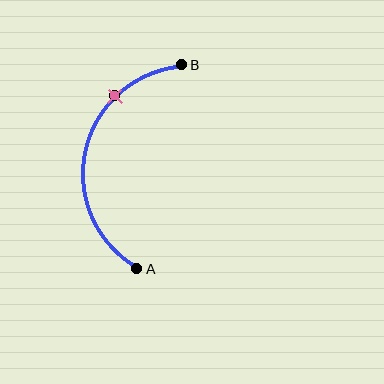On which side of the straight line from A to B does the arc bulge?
The arc bulges to the left of the straight line connecting A and B.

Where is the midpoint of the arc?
The arc midpoint is the point on the curve farthest from the straight line joining A and B. It sits to the left of that line.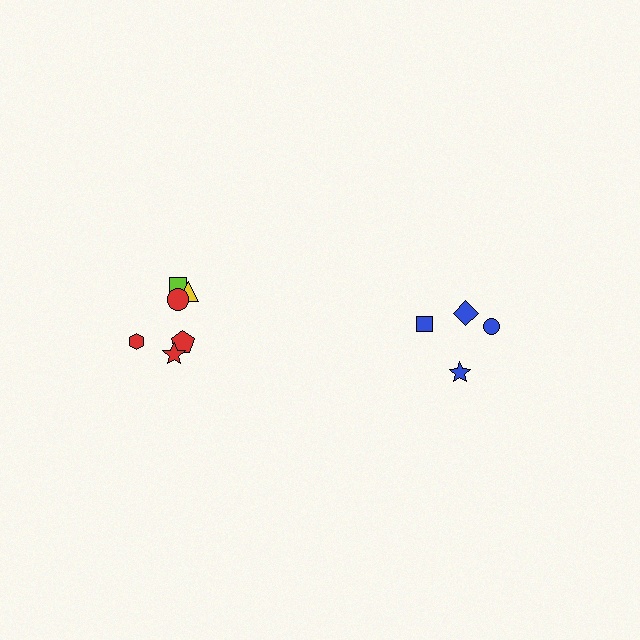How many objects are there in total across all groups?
There are 10 objects.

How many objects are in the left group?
There are 6 objects.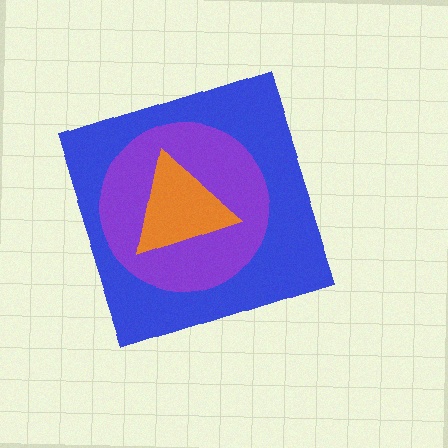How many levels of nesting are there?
3.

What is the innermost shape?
The orange triangle.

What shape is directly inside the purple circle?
The orange triangle.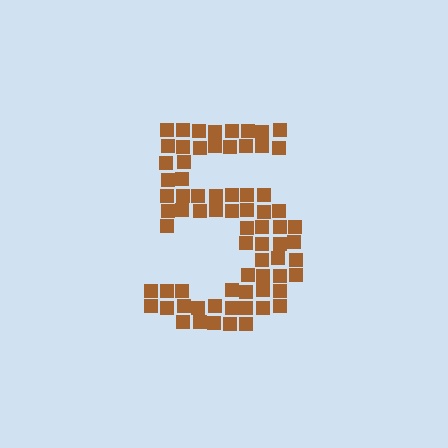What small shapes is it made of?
It is made of small squares.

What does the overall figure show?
The overall figure shows the digit 5.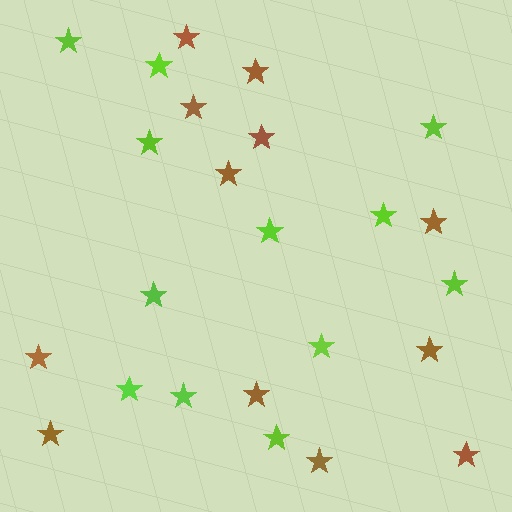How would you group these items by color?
There are 2 groups: one group of brown stars (12) and one group of lime stars (12).